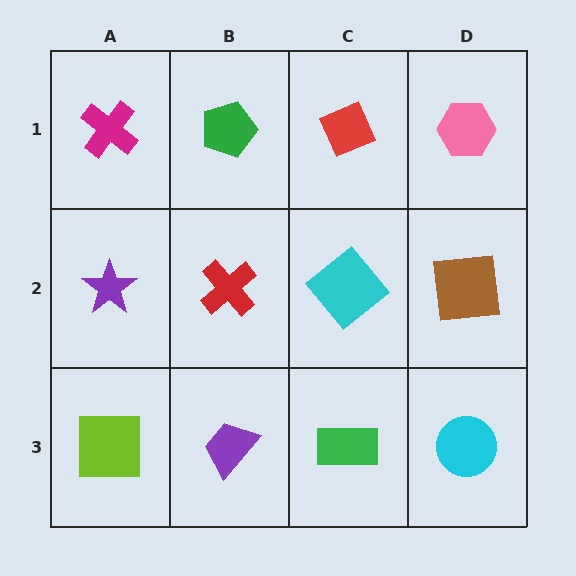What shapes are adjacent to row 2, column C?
A red diamond (row 1, column C), a green rectangle (row 3, column C), a red cross (row 2, column B), a brown square (row 2, column D).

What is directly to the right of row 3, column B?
A green rectangle.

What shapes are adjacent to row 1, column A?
A purple star (row 2, column A), a green pentagon (row 1, column B).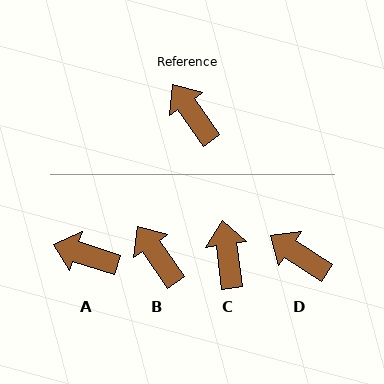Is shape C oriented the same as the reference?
No, it is off by about 27 degrees.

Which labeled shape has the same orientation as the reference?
B.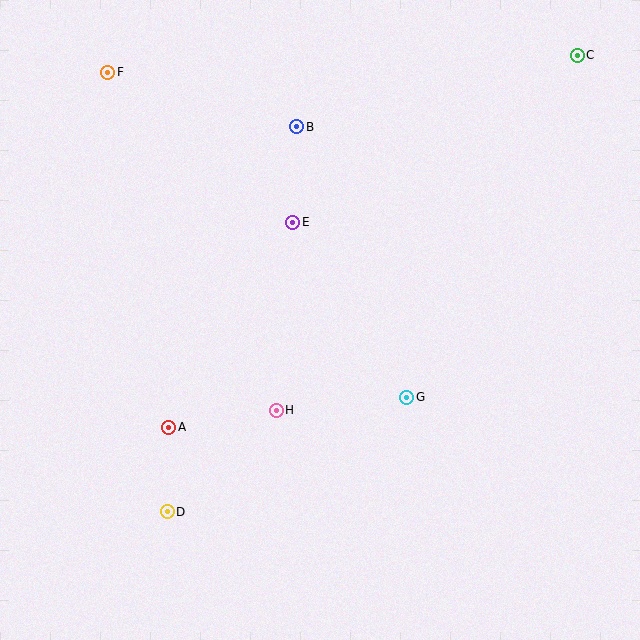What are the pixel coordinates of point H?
Point H is at (276, 410).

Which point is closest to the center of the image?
Point H at (276, 410) is closest to the center.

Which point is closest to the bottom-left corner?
Point D is closest to the bottom-left corner.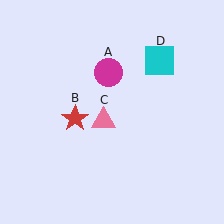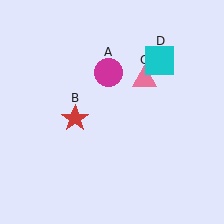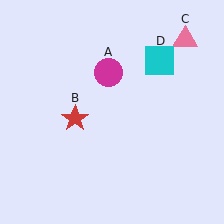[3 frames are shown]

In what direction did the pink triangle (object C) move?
The pink triangle (object C) moved up and to the right.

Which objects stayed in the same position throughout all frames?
Magenta circle (object A) and red star (object B) and cyan square (object D) remained stationary.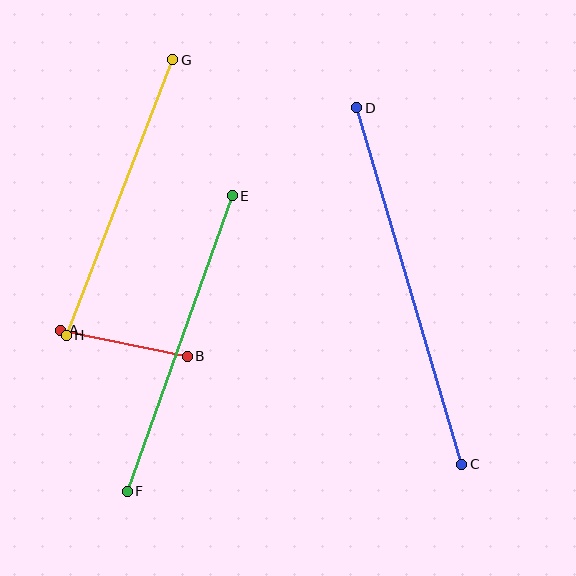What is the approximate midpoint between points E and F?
The midpoint is at approximately (180, 344) pixels.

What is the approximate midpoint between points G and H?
The midpoint is at approximately (119, 197) pixels.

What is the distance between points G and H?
The distance is approximately 295 pixels.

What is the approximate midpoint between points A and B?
The midpoint is at approximately (124, 343) pixels.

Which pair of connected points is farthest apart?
Points C and D are farthest apart.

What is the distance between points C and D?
The distance is approximately 372 pixels.